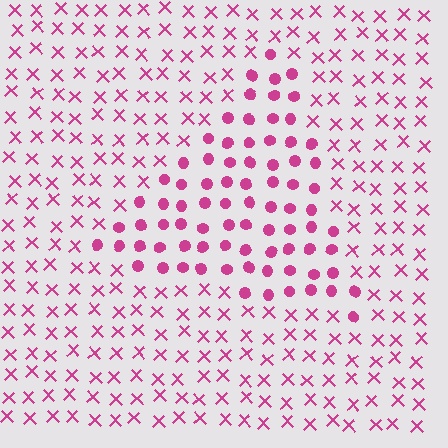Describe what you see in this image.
The image is filled with small magenta elements arranged in a uniform grid. A triangle-shaped region contains circles, while the surrounding area contains X marks. The boundary is defined purely by the change in element shape.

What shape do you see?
I see a triangle.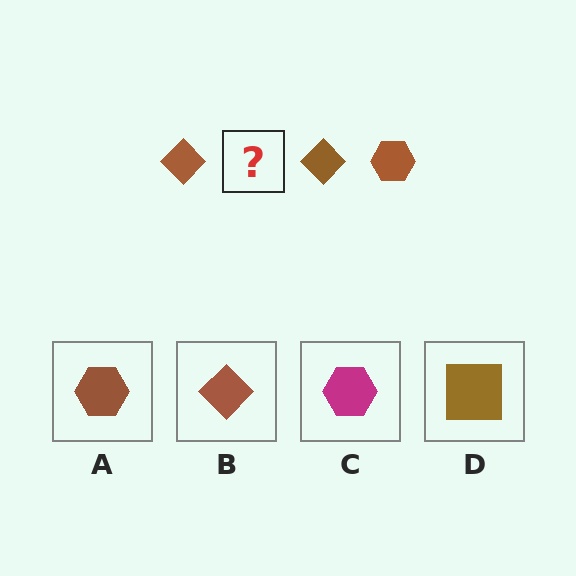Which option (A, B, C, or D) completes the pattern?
A.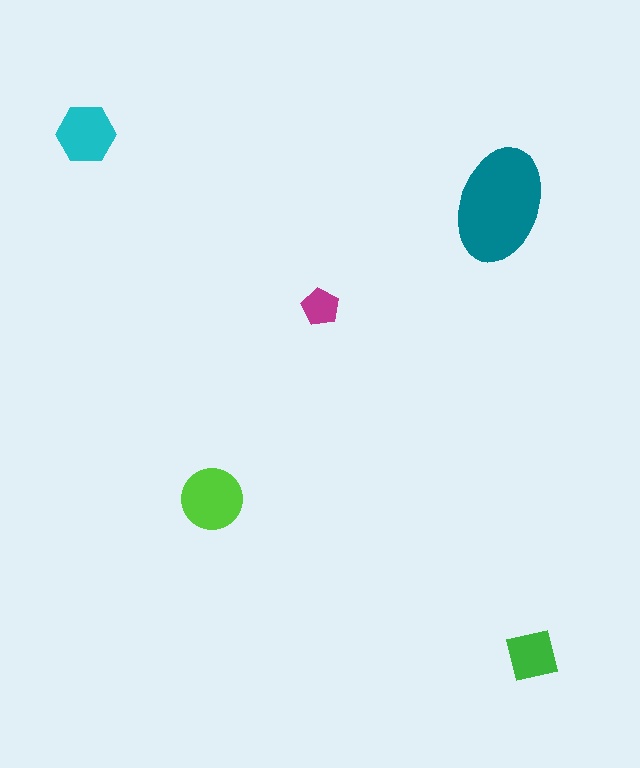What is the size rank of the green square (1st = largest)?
4th.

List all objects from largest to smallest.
The teal ellipse, the lime circle, the cyan hexagon, the green square, the magenta pentagon.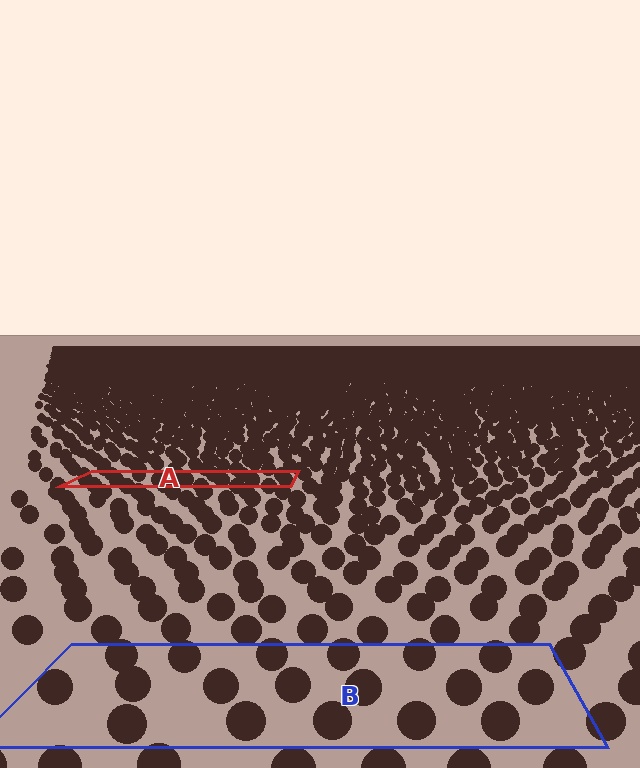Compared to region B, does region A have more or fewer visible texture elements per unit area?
Region A has more texture elements per unit area — they are packed more densely because it is farther away.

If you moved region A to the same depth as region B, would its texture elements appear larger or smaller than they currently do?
They would appear larger. At a closer depth, the same texture elements are projected at a bigger on-screen size.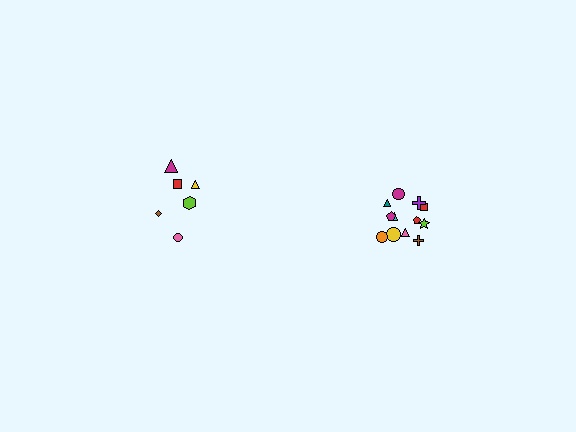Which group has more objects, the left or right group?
The right group.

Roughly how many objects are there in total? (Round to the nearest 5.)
Roughly 20 objects in total.